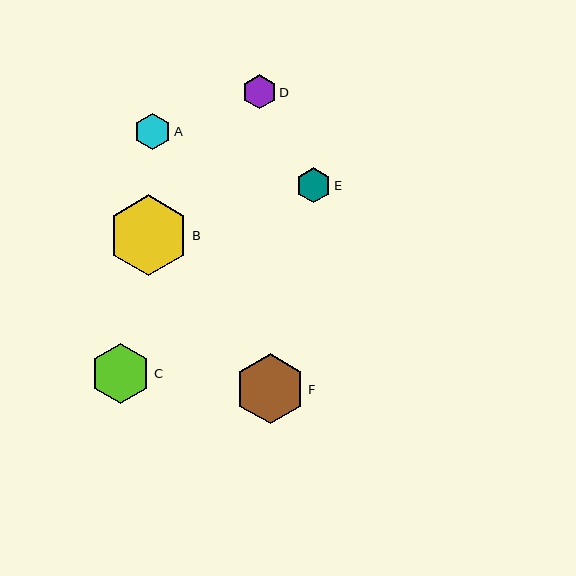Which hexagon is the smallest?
Hexagon D is the smallest with a size of approximately 34 pixels.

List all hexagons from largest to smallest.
From largest to smallest: B, F, C, A, E, D.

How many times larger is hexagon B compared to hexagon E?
Hexagon B is approximately 2.3 times the size of hexagon E.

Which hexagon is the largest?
Hexagon B is the largest with a size of approximately 81 pixels.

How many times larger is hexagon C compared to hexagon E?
Hexagon C is approximately 1.7 times the size of hexagon E.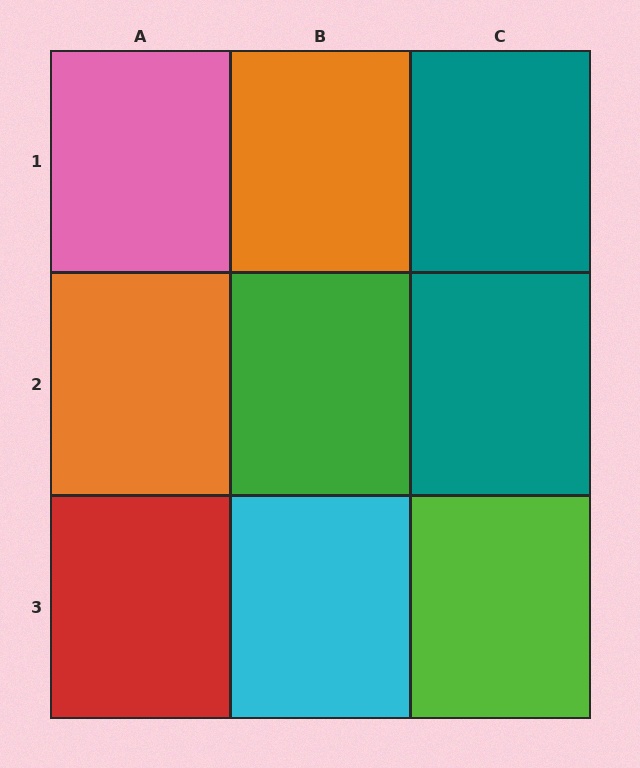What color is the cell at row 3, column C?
Lime.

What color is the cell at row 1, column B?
Orange.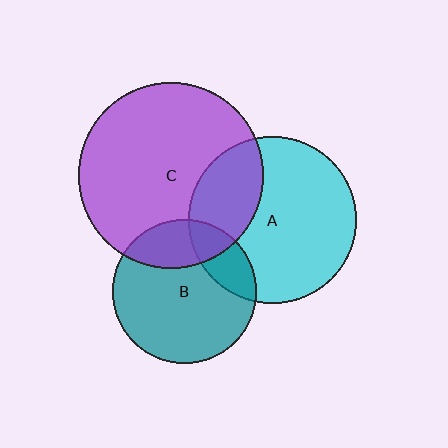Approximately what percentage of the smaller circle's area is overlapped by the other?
Approximately 20%.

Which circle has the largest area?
Circle C (purple).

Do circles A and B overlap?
Yes.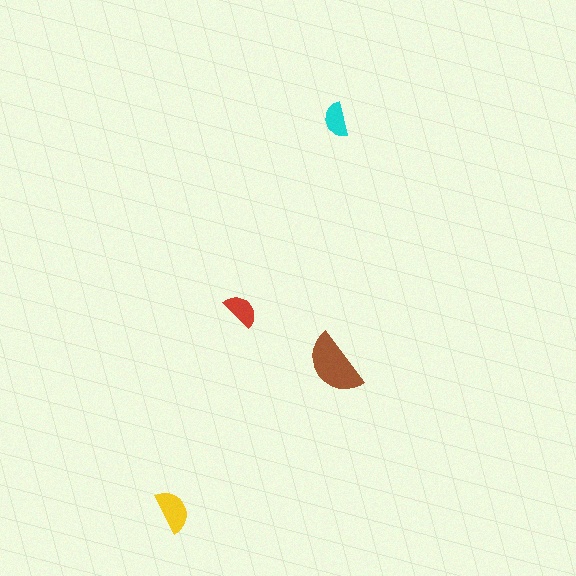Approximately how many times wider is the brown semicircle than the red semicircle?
About 2 times wider.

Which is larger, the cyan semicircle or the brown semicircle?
The brown one.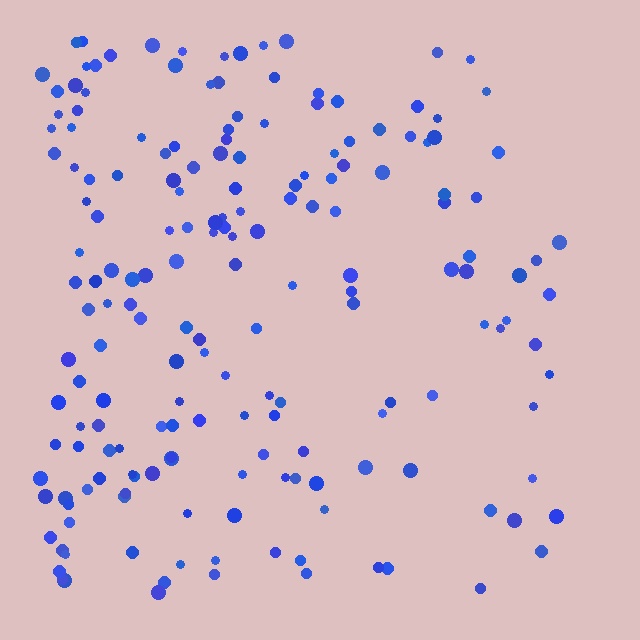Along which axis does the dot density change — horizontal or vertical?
Horizontal.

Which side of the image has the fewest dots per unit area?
The right.